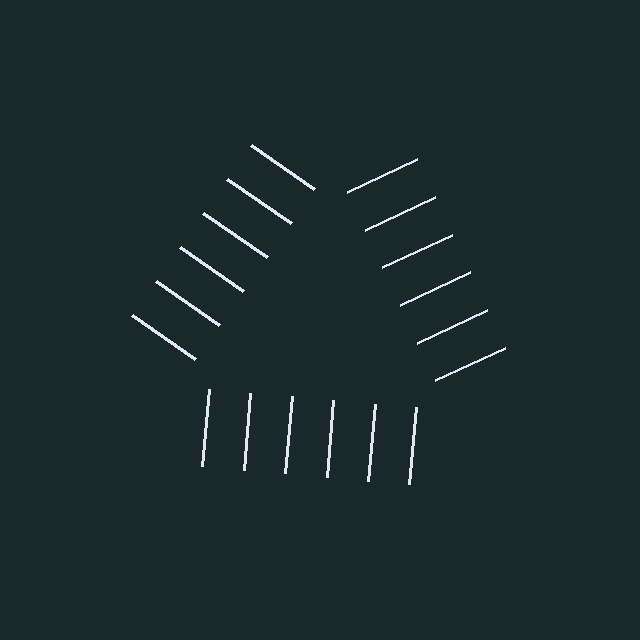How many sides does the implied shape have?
3 sides — the line-ends trace a triangle.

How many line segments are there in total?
18 — 6 along each of the 3 edges.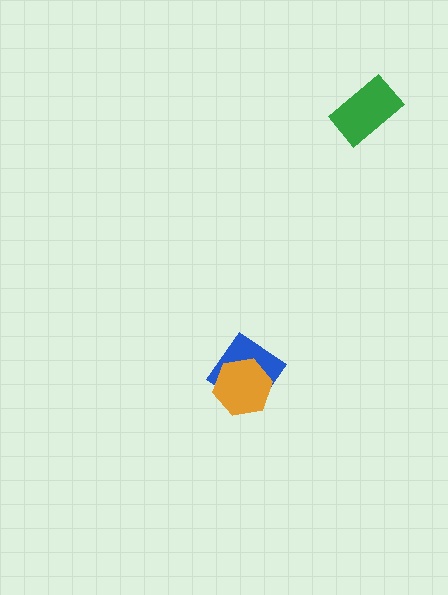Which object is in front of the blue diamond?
The orange hexagon is in front of the blue diamond.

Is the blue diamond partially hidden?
Yes, it is partially covered by another shape.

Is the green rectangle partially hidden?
No, no other shape covers it.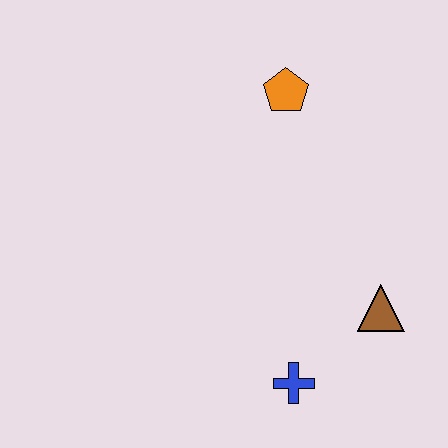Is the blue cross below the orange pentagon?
Yes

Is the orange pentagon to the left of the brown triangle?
Yes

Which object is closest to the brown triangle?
The blue cross is closest to the brown triangle.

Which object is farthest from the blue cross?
The orange pentagon is farthest from the blue cross.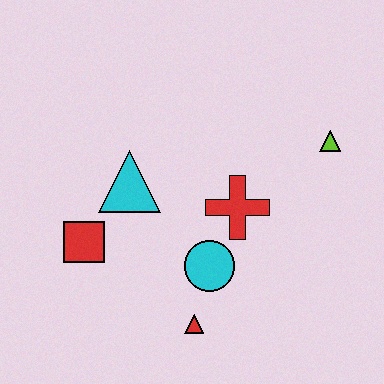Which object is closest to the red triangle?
The cyan circle is closest to the red triangle.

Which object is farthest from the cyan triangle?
The lime triangle is farthest from the cyan triangle.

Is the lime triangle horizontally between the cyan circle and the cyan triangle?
No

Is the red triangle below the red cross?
Yes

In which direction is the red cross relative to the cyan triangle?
The red cross is to the right of the cyan triangle.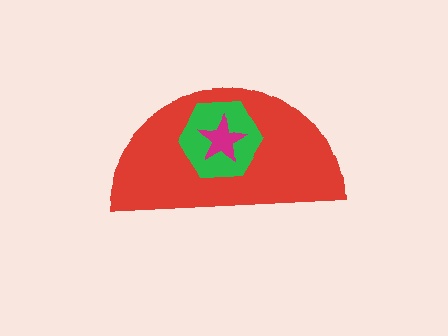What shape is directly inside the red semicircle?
The green hexagon.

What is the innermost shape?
The magenta star.